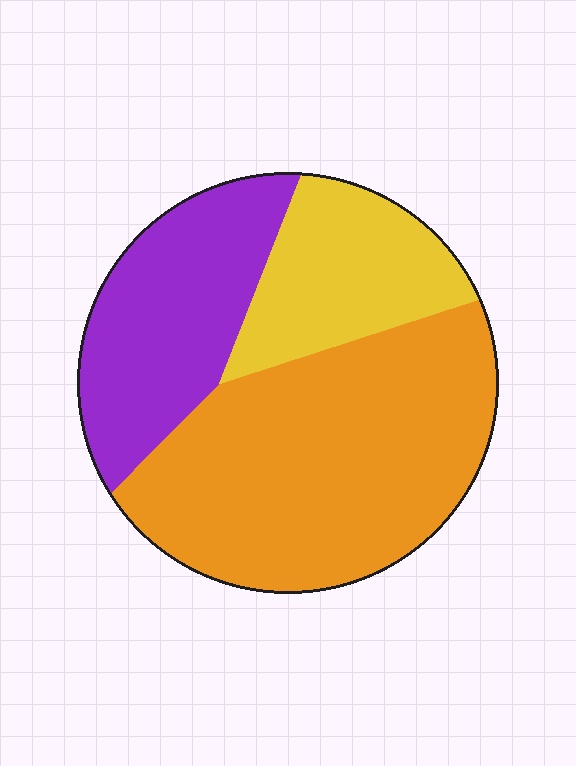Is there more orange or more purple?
Orange.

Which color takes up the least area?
Yellow, at roughly 20%.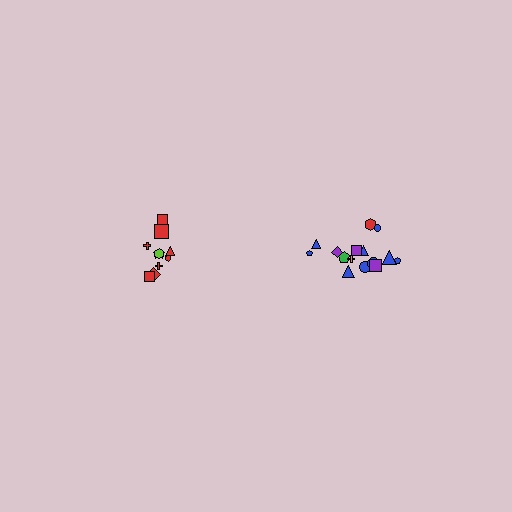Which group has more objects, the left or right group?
The right group.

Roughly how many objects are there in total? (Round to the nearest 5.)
Roughly 25 objects in total.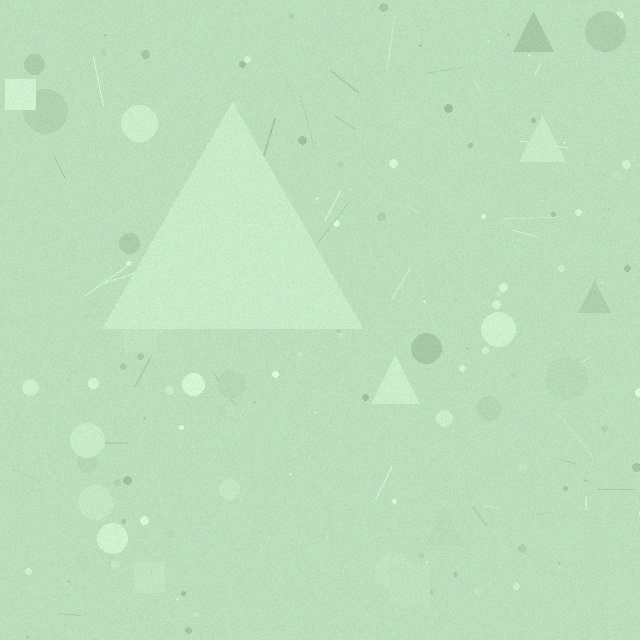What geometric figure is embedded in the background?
A triangle is embedded in the background.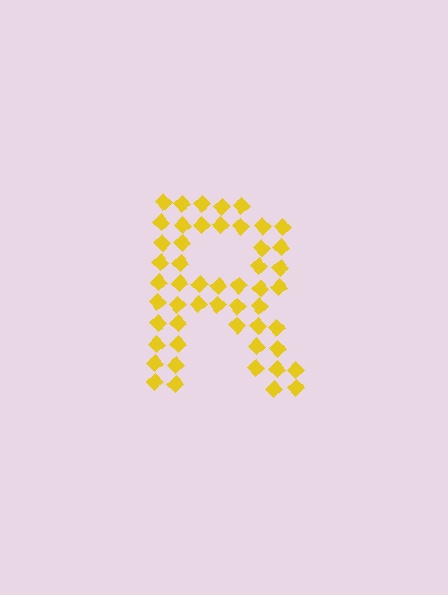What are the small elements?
The small elements are diamonds.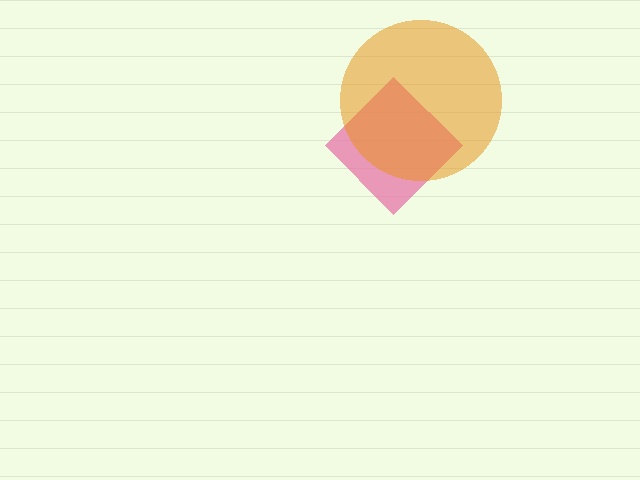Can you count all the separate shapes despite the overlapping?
Yes, there are 2 separate shapes.